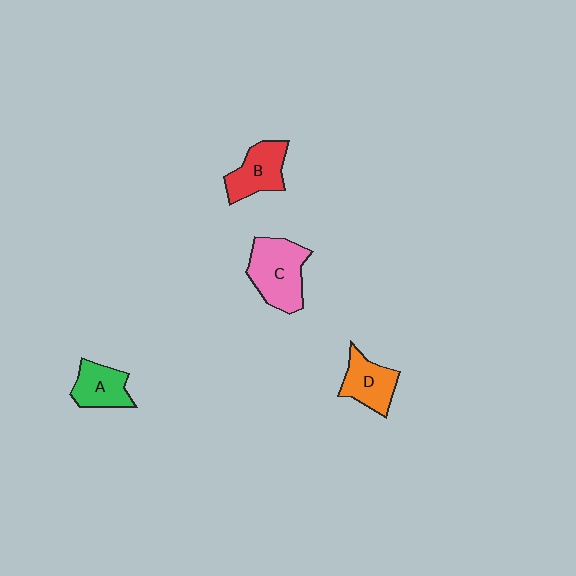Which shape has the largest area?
Shape C (pink).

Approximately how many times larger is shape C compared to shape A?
Approximately 1.6 times.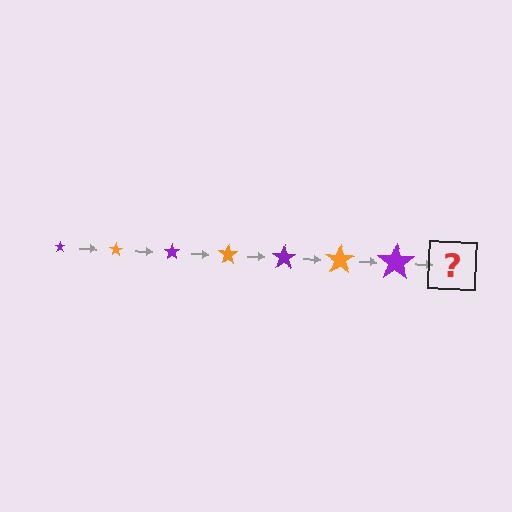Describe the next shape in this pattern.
It should be an orange star, larger than the previous one.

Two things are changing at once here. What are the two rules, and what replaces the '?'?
The two rules are that the star grows larger each step and the color cycles through purple and orange. The '?' should be an orange star, larger than the previous one.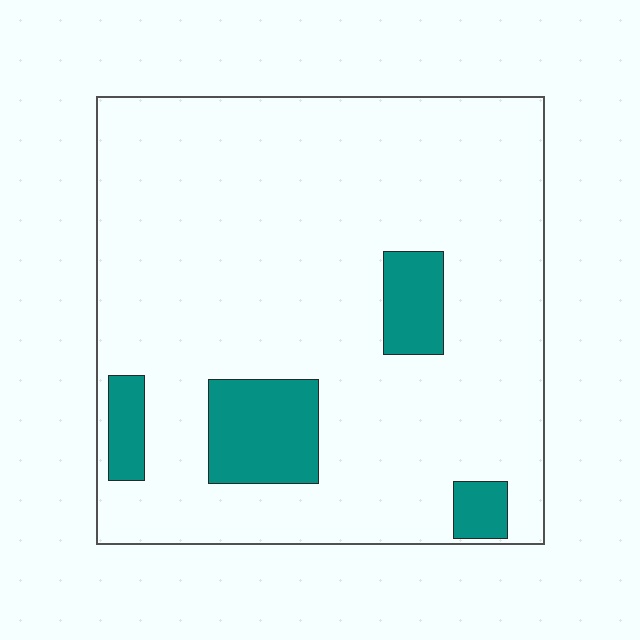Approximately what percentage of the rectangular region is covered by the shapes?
Approximately 10%.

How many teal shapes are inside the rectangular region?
4.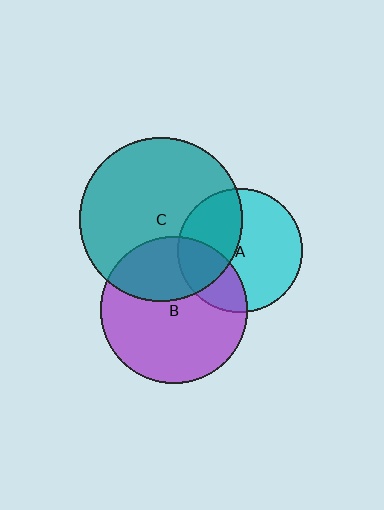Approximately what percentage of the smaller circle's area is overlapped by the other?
Approximately 40%.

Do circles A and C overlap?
Yes.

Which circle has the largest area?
Circle C (teal).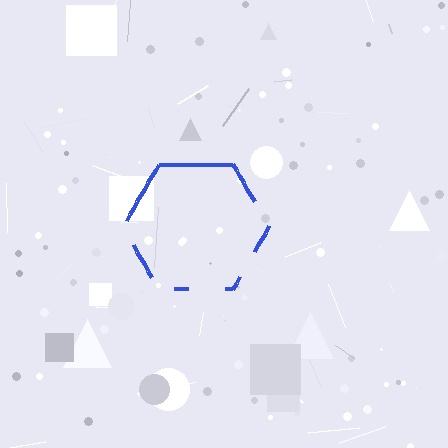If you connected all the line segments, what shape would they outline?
They would outline a hexagon.